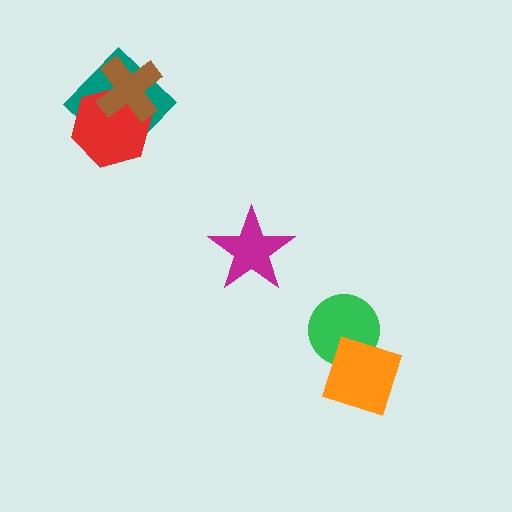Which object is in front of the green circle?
The orange diamond is in front of the green circle.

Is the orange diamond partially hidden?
No, no other shape covers it.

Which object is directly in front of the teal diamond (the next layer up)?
The red hexagon is directly in front of the teal diamond.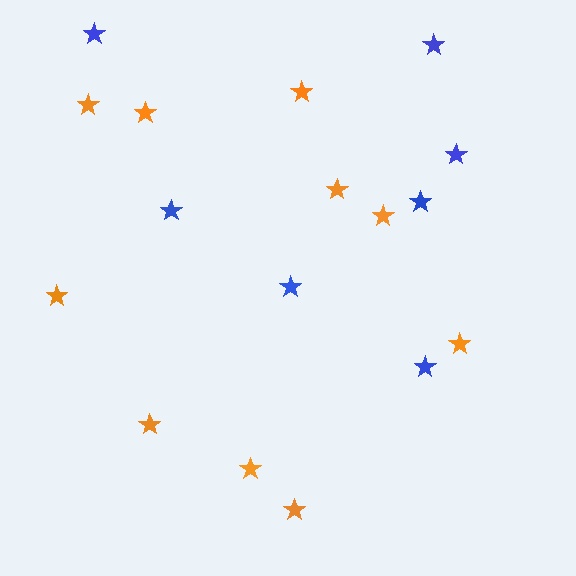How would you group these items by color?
There are 2 groups: one group of orange stars (10) and one group of blue stars (7).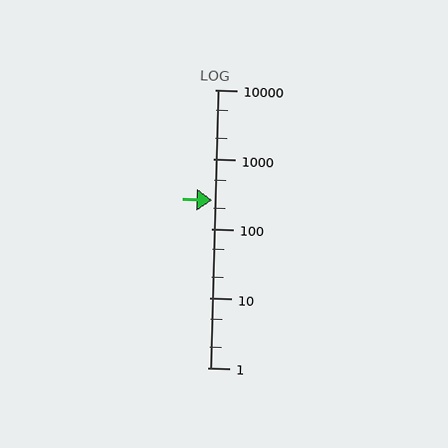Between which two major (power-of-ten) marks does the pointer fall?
The pointer is between 100 and 1000.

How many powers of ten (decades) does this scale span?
The scale spans 4 decades, from 1 to 10000.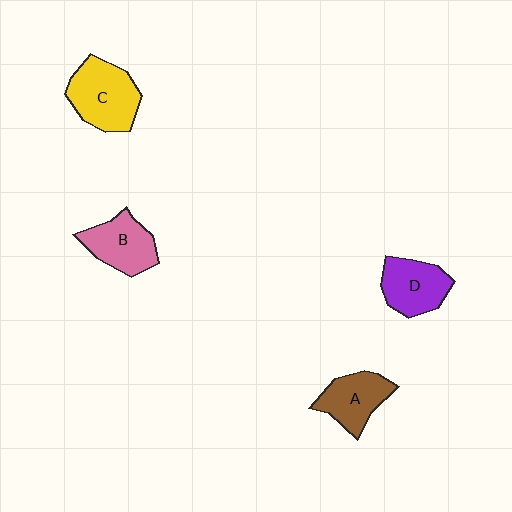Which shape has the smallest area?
Shape A (brown).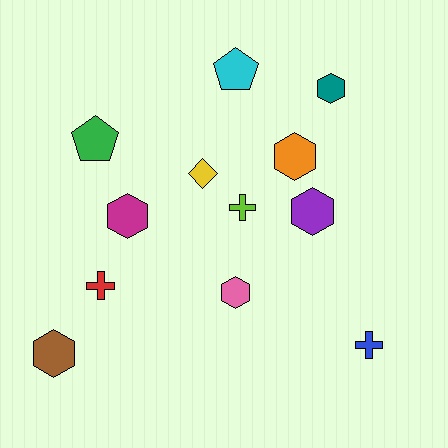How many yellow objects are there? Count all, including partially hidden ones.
There is 1 yellow object.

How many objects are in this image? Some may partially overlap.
There are 12 objects.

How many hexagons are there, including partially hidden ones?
There are 6 hexagons.